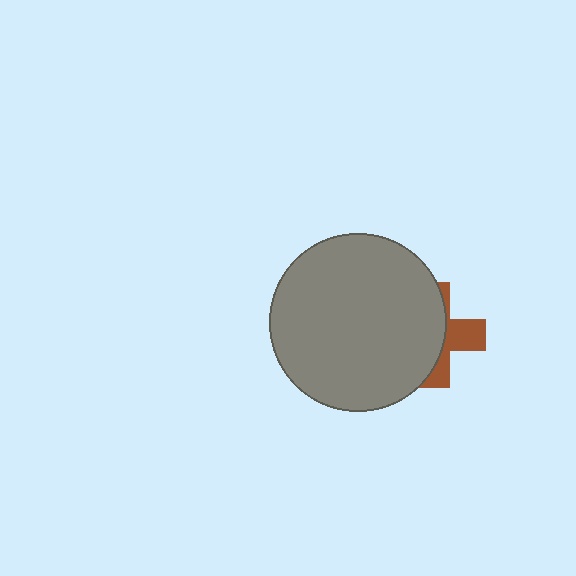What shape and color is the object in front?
The object in front is a gray circle.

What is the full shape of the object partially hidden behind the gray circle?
The partially hidden object is a brown cross.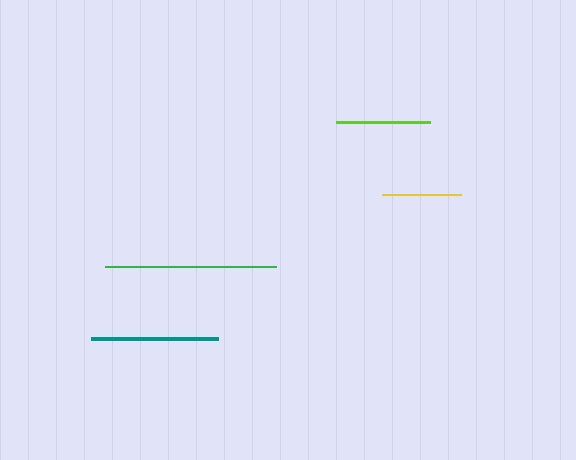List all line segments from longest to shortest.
From longest to shortest: green, teal, lime, yellow.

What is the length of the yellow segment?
The yellow segment is approximately 79 pixels long.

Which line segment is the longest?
The green line is the longest at approximately 171 pixels.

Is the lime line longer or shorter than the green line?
The green line is longer than the lime line.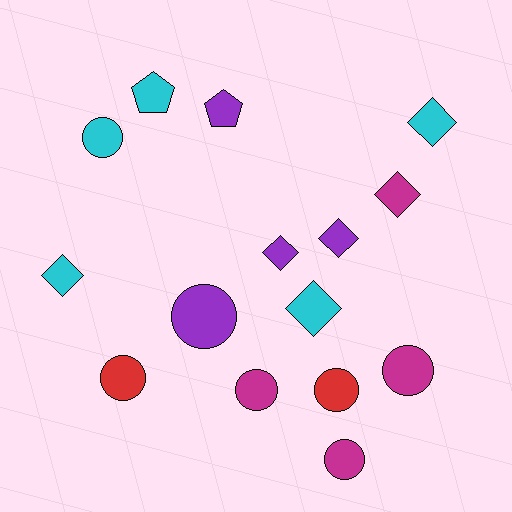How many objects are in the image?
There are 15 objects.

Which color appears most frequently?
Cyan, with 5 objects.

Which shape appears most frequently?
Circle, with 7 objects.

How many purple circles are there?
There is 1 purple circle.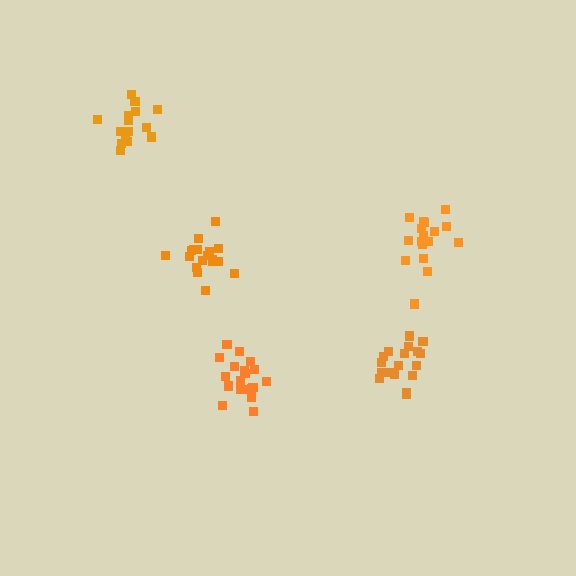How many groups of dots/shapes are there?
There are 5 groups.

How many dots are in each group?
Group 1: 19 dots, Group 2: 19 dots, Group 3: 18 dots, Group 4: 18 dots, Group 5: 15 dots (89 total).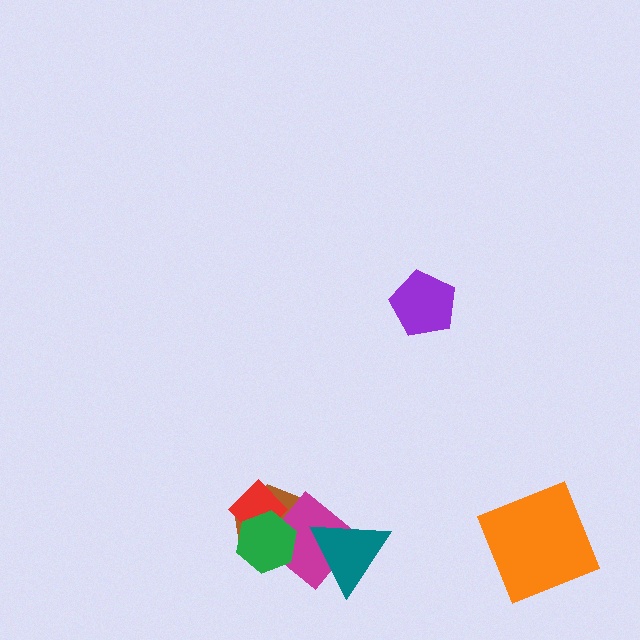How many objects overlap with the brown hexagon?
3 objects overlap with the brown hexagon.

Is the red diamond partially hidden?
Yes, it is partially covered by another shape.